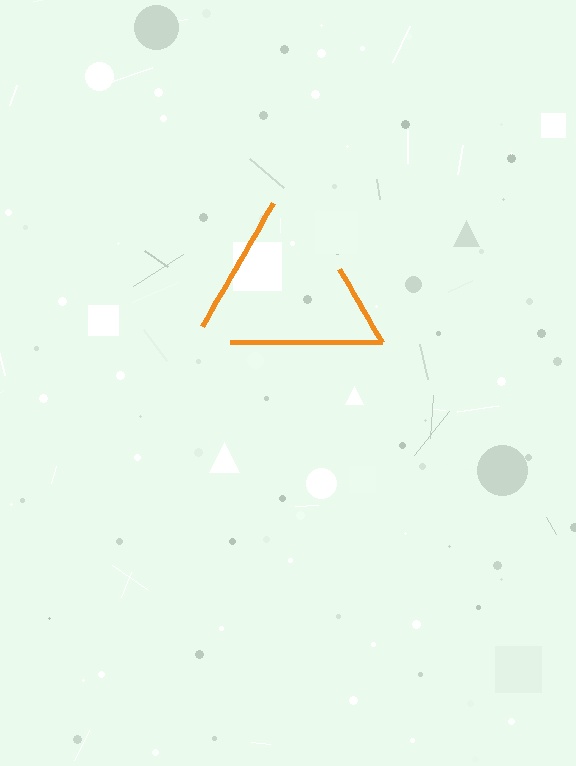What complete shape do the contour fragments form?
The contour fragments form a triangle.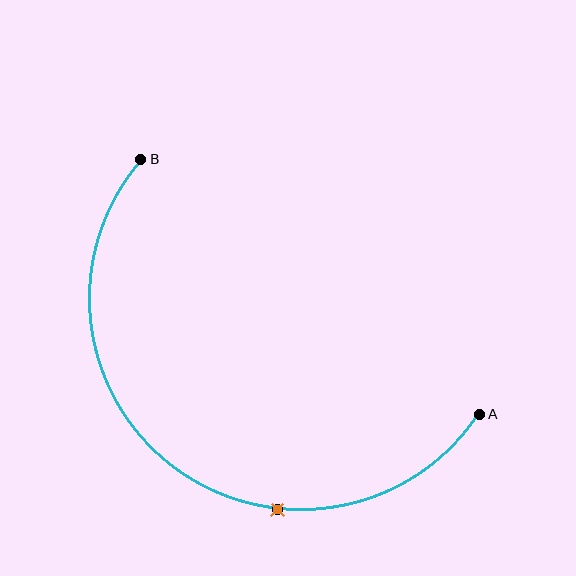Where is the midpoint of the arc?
The arc midpoint is the point on the curve farthest from the straight line joining A and B. It sits below and to the left of that line.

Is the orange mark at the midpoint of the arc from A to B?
No. The orange mark lies on the arc but is closer to endpoint A. The arc midpoint would be at the point on the curve equidistant along the arc from both A and B.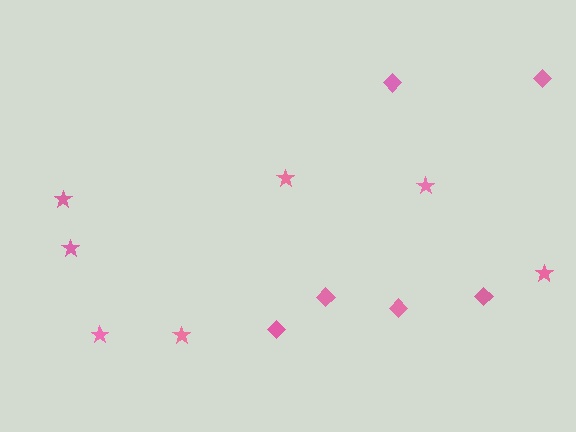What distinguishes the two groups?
There are 2 groups: one group of stars (7) and one group of diamonds (6).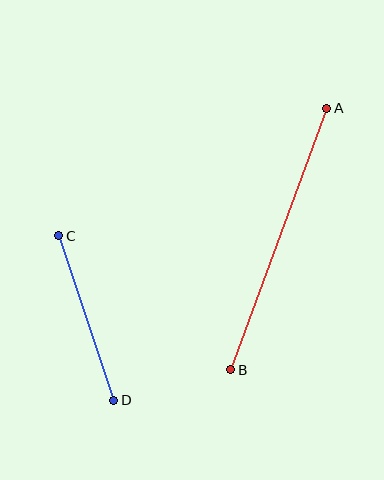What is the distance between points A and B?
The distance is approximately 278 pixels.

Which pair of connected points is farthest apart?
Points A and B are farthest apart.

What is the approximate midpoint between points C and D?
The midpoint is at approximately (86, 318) pixels.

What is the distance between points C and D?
The distance is approximately 174 pixels.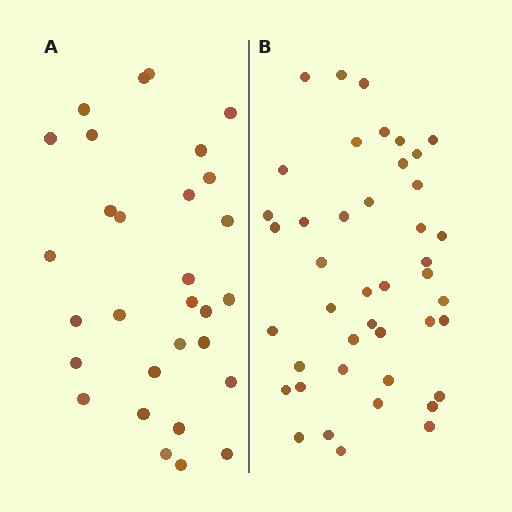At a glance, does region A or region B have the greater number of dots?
Region B (the right region) has more dots.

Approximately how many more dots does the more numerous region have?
Region B has approximately 15 more dots than region A.